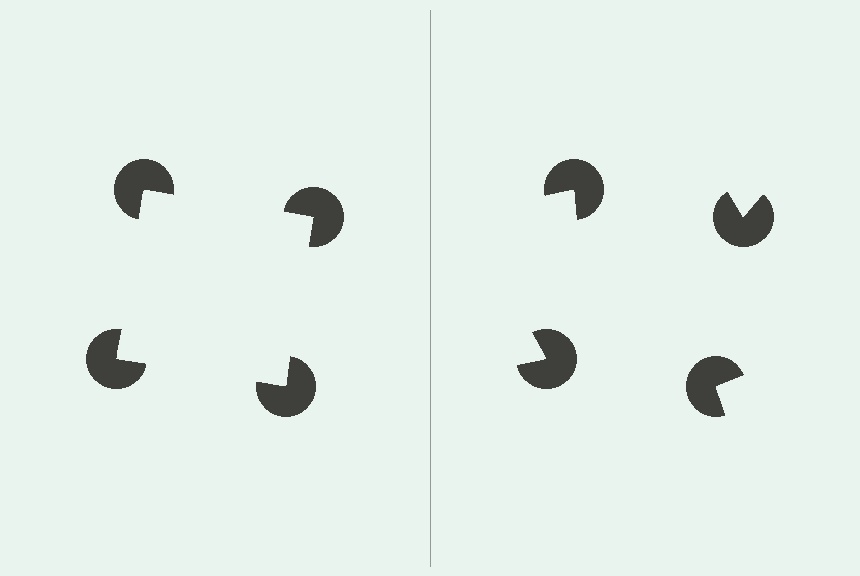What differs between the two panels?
The pac-man discs are positioned identically on both sides; only the wedge orientations differ. On the left they align to a square; on the right they are misaligned.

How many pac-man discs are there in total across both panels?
8 — 4 on each side.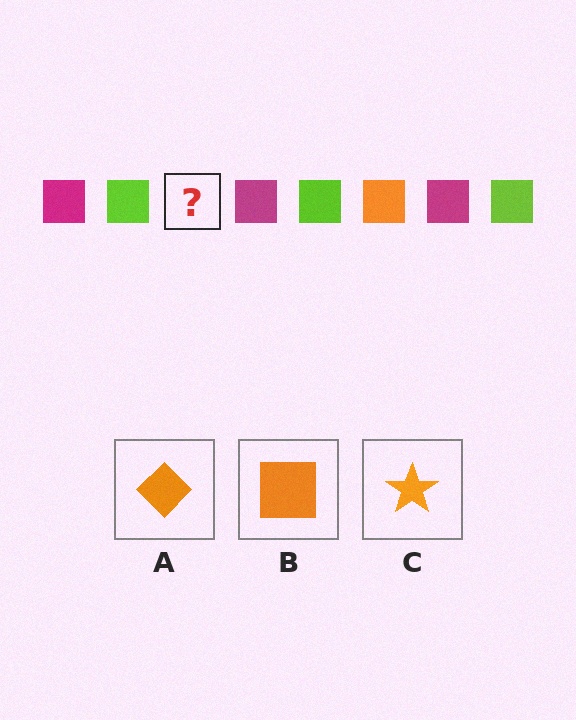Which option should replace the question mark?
Option B.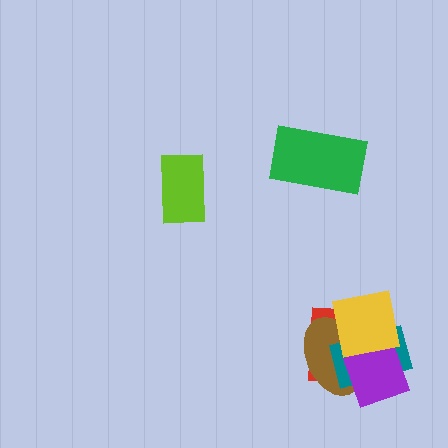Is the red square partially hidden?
Yes, it is partially covered by another shape.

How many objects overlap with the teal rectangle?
4 objects overlap with the teal rectangle.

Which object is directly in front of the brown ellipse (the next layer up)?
The teal rectangle is directly in front of the brown ellipse.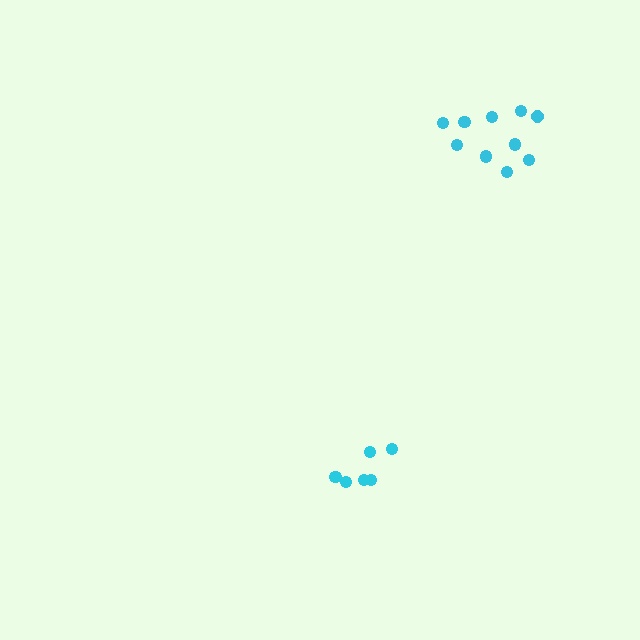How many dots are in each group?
Group 1: 6 dots, Group 2: 10 dots (16 total).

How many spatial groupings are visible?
There are 2 spatial groupings.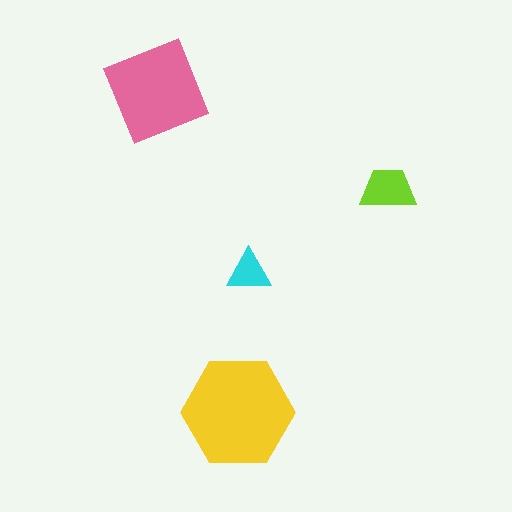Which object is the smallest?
The cyan triangle.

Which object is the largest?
The yellow hexagon.